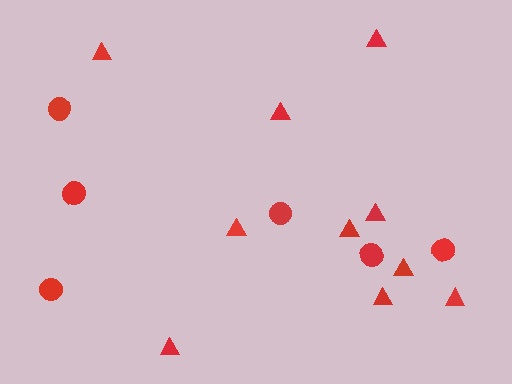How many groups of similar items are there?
There are 2 groups: one group of circles (6) and one group of triangles (10).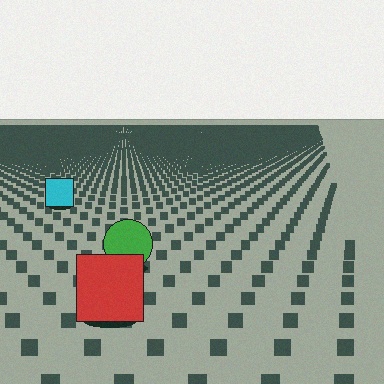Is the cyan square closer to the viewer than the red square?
No. The red square is closer — you can tell from the texture gradient: the ground texture is coarser near it.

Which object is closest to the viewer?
The red square is closest. The texture marks near it are larger and more spread out.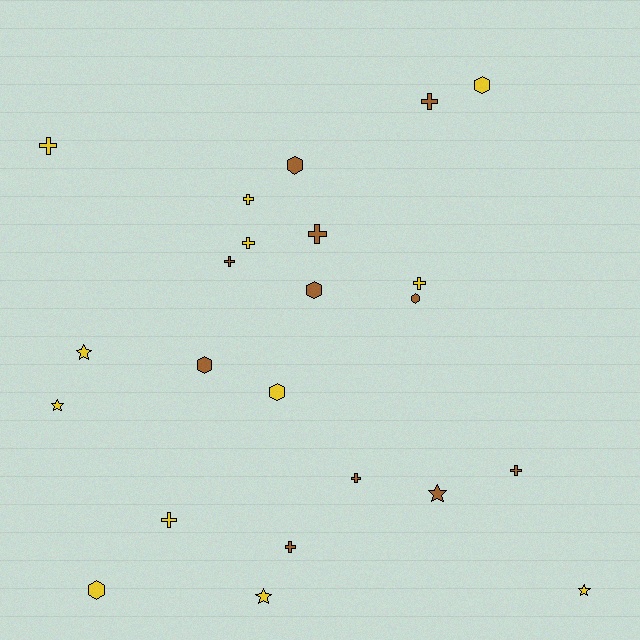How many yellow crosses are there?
There are 5 yellow crosses.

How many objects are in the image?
There are 23 objects.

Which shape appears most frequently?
Cross, with 11 objects.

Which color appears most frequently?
Yellow, with 12 objects.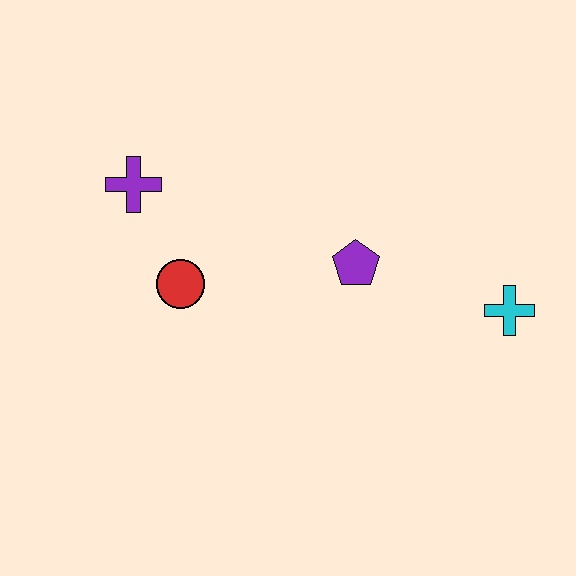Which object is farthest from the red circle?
The cyan cross is farthest from the red circle.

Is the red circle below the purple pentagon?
Yes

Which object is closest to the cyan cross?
The purple pentagon is closest to the cyan cross.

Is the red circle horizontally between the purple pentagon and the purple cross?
Yes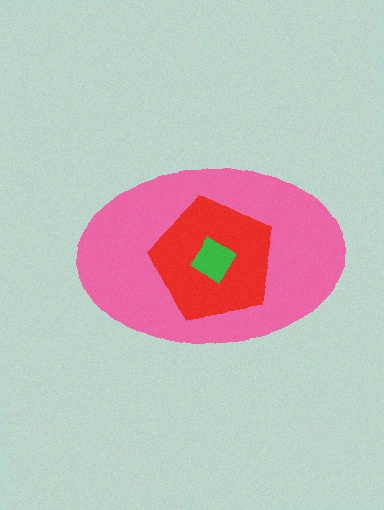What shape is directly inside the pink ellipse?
The red pentagon.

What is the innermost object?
The green diamond.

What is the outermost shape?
The pink ellipse.